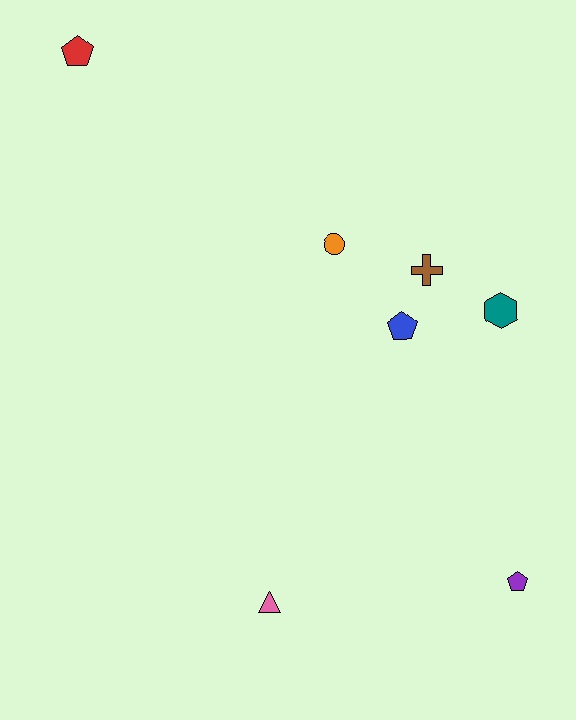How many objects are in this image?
There are 7 objects.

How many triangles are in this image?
There is 1 triangle.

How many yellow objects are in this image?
There are no yellow objects.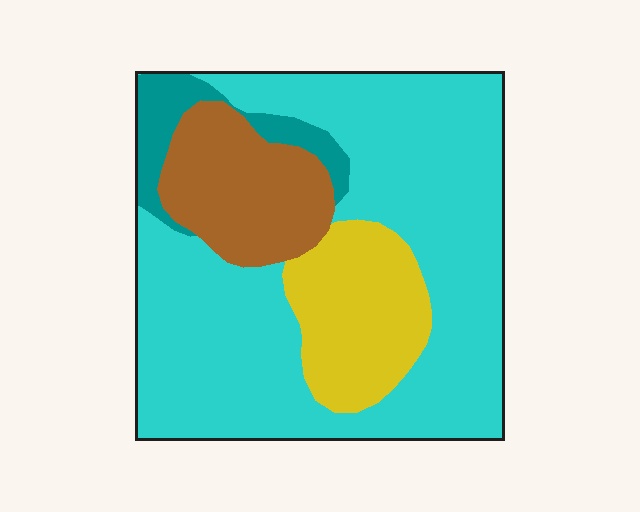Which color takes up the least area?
Teal, at roughly 5%.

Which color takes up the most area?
Cyan, at roughly 65%.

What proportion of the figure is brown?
Brown takes up about one sixth (1/6) of the figure.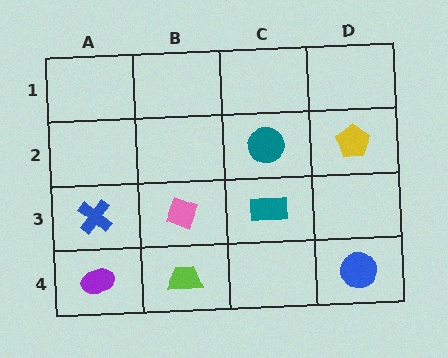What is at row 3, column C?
A teal rectangle.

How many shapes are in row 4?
3 shapes.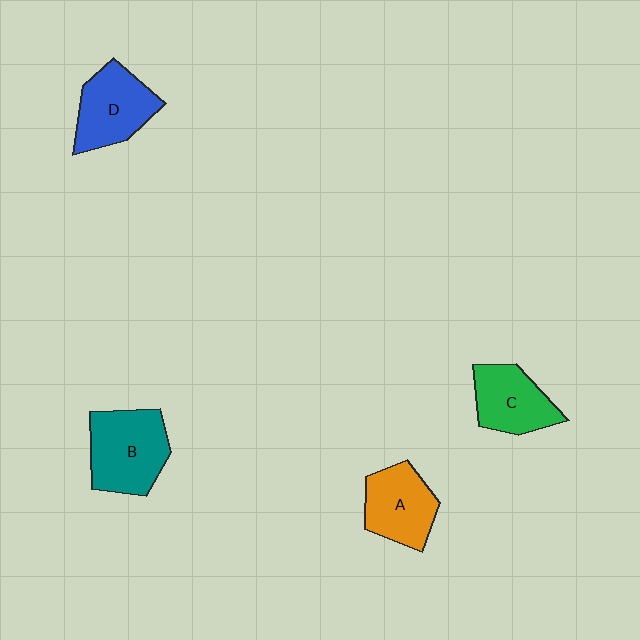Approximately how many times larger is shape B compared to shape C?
Approximately 1.3 times.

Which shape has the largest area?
Shape B (teal).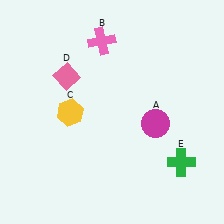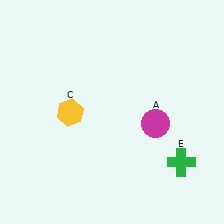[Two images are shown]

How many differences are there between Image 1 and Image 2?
There are 2 differences between the two images.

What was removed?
The pink cross (B), the pink diamond (D) were removed in Image 2.